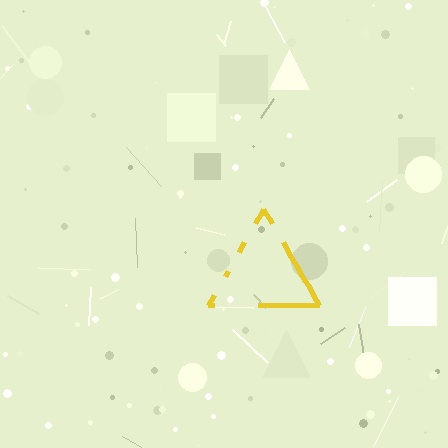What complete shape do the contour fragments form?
The contour fragments form a triangle.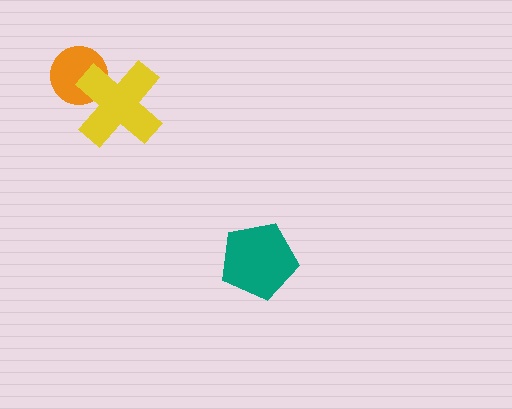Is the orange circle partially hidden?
Yes, it is partially covered by another shape.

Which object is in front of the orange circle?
The yellow cross is in front of the orange circle.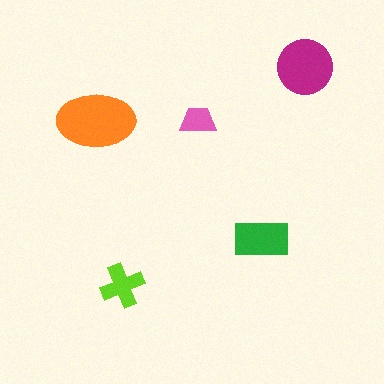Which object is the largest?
The orange ellipse.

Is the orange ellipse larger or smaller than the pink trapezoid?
Larger.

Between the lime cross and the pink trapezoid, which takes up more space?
The lime cross.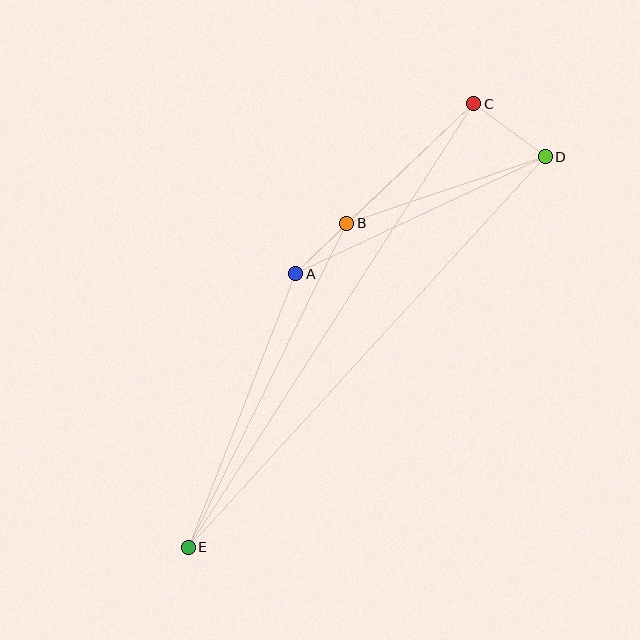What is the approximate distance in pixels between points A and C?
The distance between A and C is approximately 246 pixels.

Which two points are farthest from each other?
Points D and E are farthest from each other.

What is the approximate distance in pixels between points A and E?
The distance between A and E is approximately 294 pixels.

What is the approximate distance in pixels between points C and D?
The distance between C and D is approximately 89 pixels.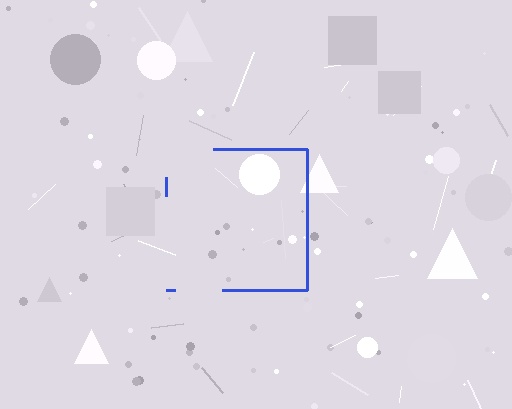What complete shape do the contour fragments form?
The contour fragments form a square.